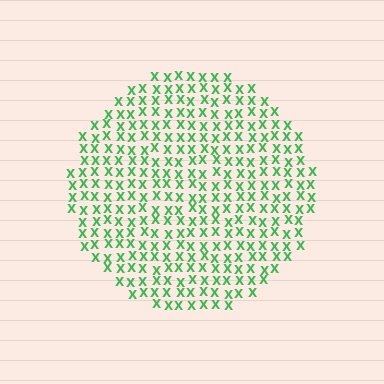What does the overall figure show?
The overall figure shows a circle.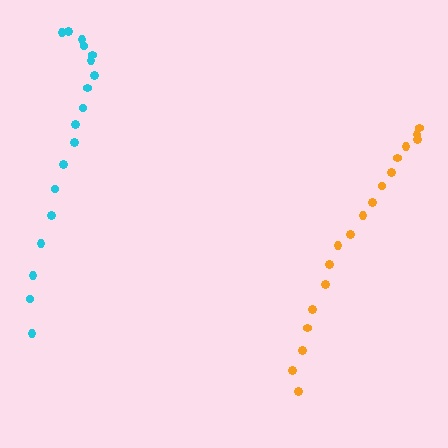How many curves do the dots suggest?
There are 2 distinct paths.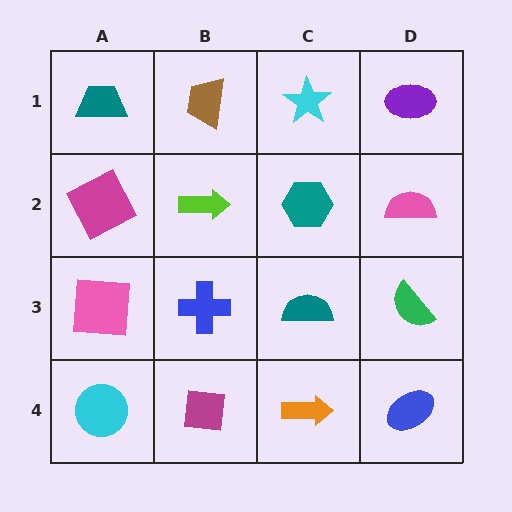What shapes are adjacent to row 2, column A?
A teal trapezoid (row 1, column A), a pink square (row 3, column A), a lime arrow (row 2, column B).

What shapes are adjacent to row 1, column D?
A pink semicircle (row 2, column D), a cyan star (row 1, column C).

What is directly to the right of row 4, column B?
An orange arrow.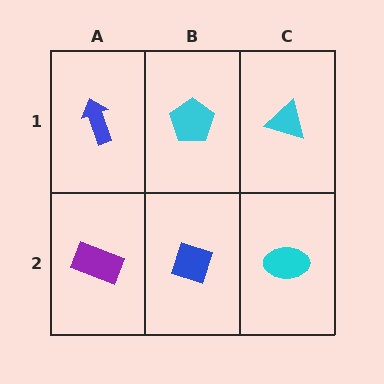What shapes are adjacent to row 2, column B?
A cyan pentagon (row 1, column B), a purple rectangle (row 2, column A), a cyan ellipse (row 2, column C).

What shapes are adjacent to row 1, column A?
A purple rectangle (row 2, column A), a cyan pentagon (row 1, column B).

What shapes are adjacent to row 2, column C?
A cyan triangle (row 1, column C), a blue diamond (row 2, column B).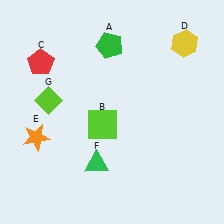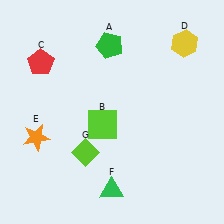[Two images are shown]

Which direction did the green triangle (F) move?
The green triangle (F) moved down.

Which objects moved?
The objects that moved are: the green triangle (F), the lime diamond (G).